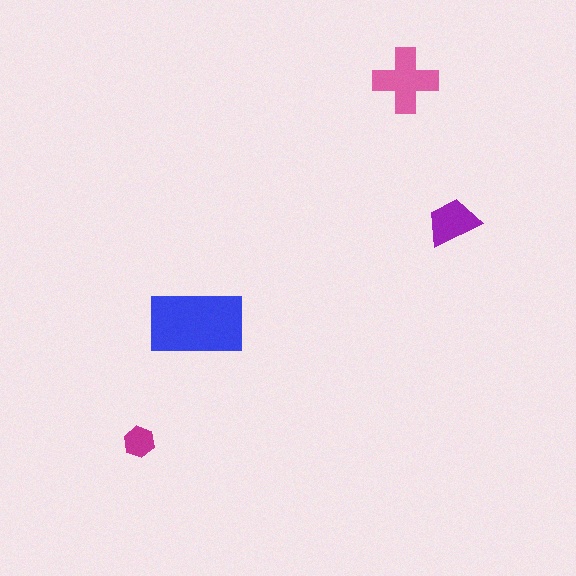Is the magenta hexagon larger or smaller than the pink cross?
Smaller.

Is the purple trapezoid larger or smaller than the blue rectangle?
Smaller.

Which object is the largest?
The blue rectangle.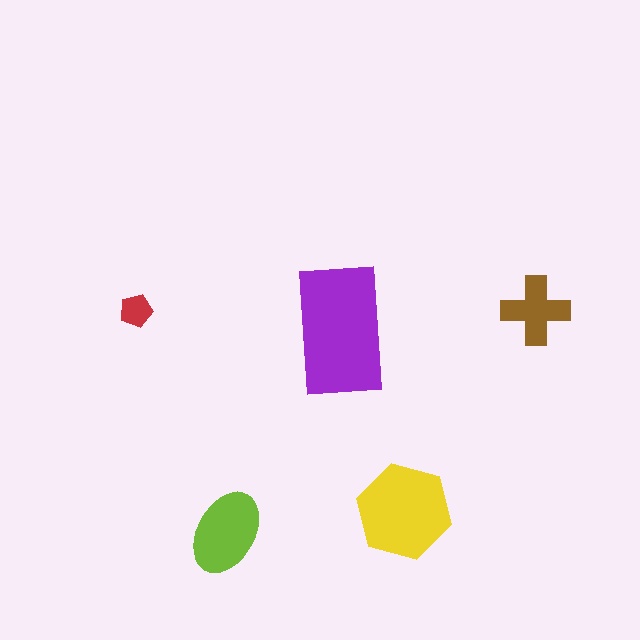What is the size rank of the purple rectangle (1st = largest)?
1st.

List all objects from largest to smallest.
The purple rectangle, the yellow hexagon, the lime ellipse, the brown cross, the red pentagon.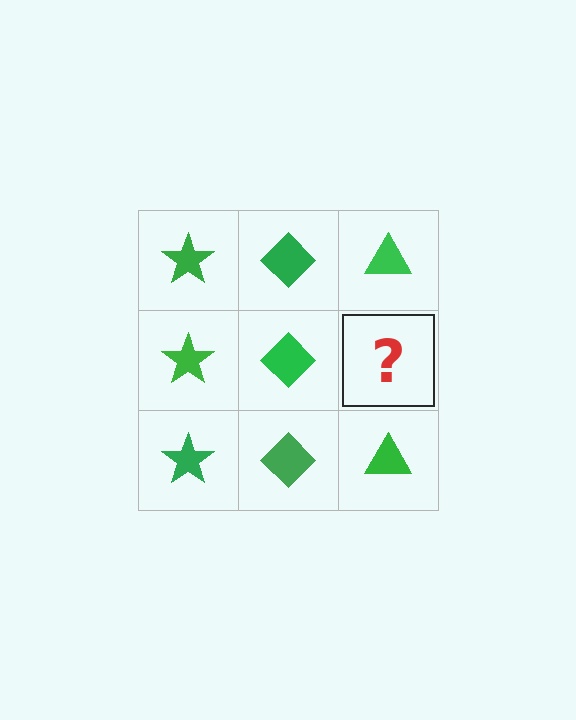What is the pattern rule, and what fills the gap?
The rule is that each column has a consistent shape. The gap should be filled with a green triangle.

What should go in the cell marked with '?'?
The missing cell should contain a green triangle.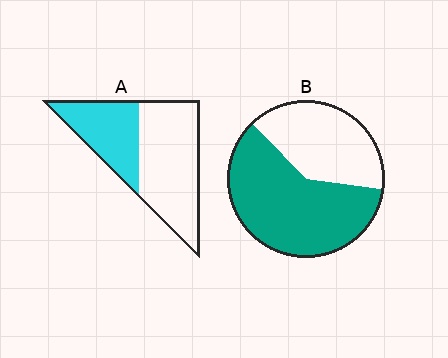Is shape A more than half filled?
No.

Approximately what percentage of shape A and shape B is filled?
A is approximately 40% and B is approximately 60%.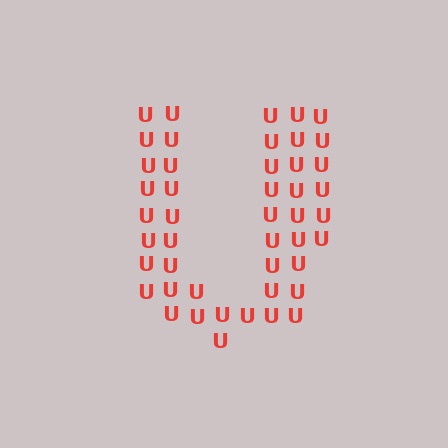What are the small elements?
The small elements are letter U's.